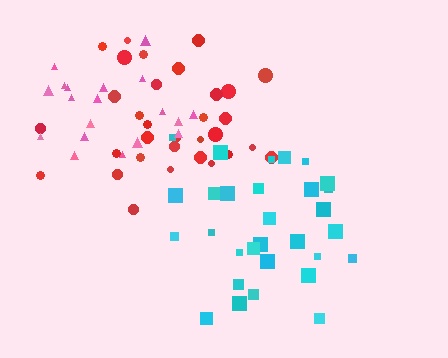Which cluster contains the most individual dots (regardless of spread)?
Red (32).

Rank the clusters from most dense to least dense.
cyan, pink, red.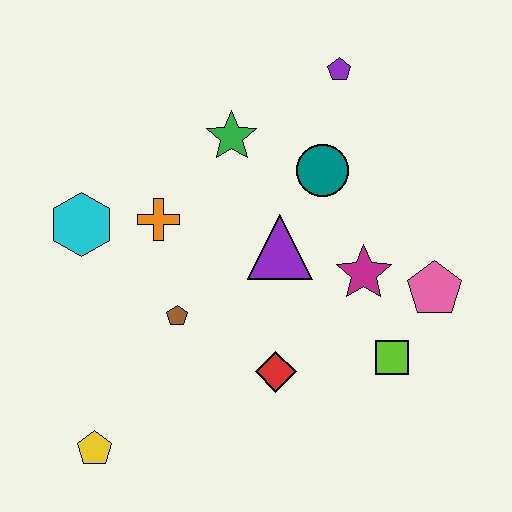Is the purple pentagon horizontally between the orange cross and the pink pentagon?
Yes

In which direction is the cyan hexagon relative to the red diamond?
The cyan hexagon is to the left of the red diamond.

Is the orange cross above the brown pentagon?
Yes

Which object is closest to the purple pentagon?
The teal circle is closest to the purple pentagon.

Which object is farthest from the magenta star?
The yellow pentagon is farthest from the magenta star.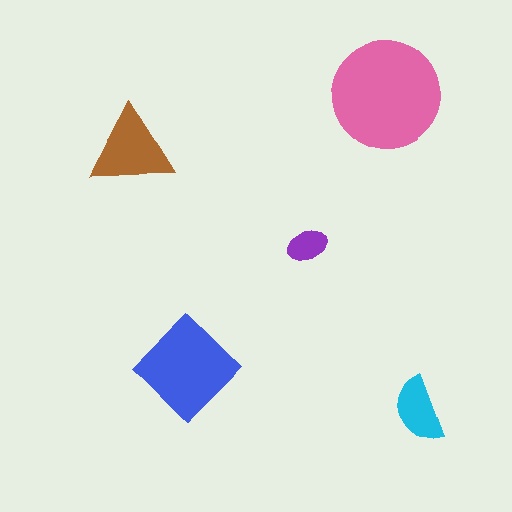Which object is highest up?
The pink circle is topmost.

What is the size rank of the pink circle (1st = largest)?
1st.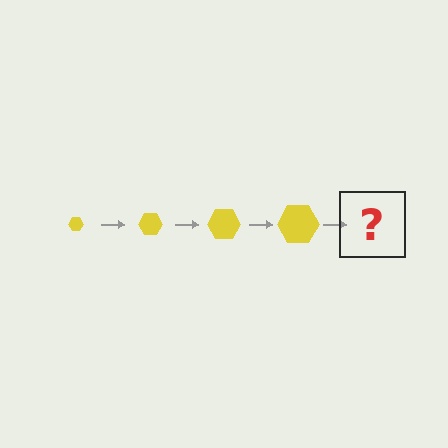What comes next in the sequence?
The next element should be a yellow hexagon, larger than the previous one.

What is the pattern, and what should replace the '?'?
The pattern is that the hexagon gets progressively larger each step. The '?' should be a yellow hexagon, larger than the previous one.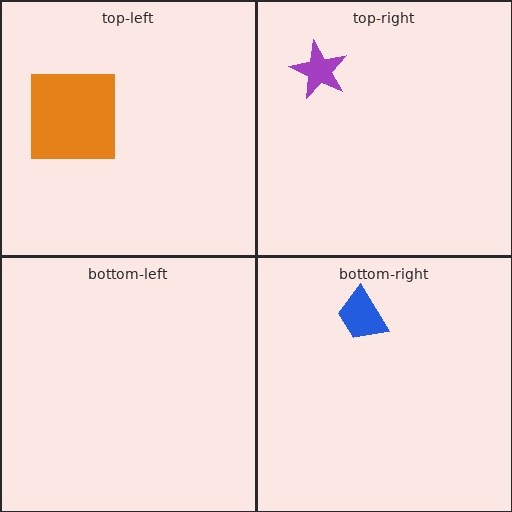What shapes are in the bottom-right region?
The blue trapezoid.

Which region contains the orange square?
The top-left region.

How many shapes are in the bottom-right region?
1.